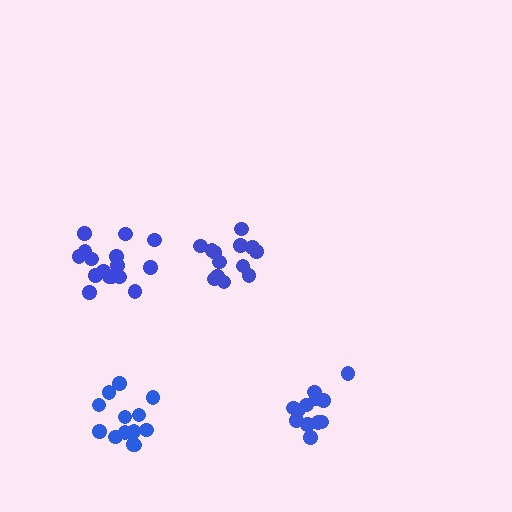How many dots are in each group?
Group 1: 13 dots, Group 2: 13 dots, Group 3: 13 dots, Group 4: 16 dots (55 total).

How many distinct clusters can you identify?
There are 4 distinct clusters.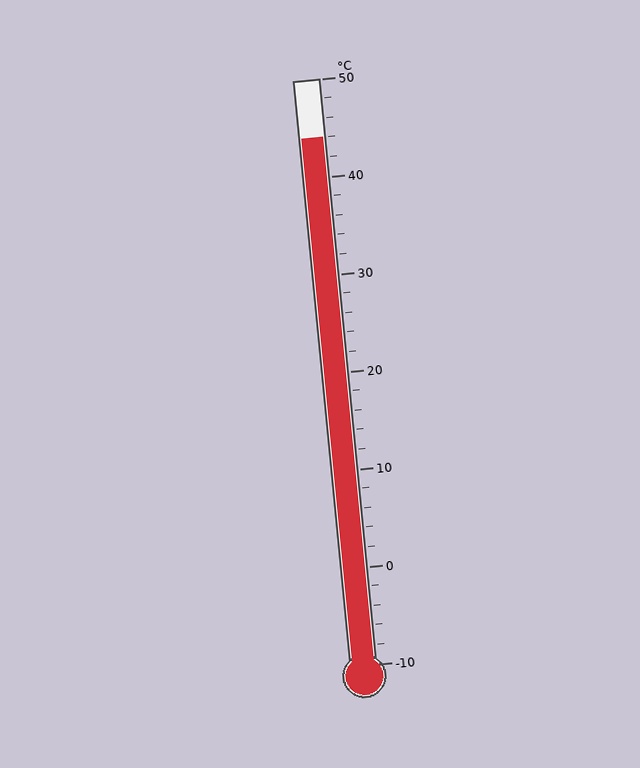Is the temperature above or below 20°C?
The temperature is above 20°C.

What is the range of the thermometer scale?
The thermometer scale ranges from -10°C to 50°C.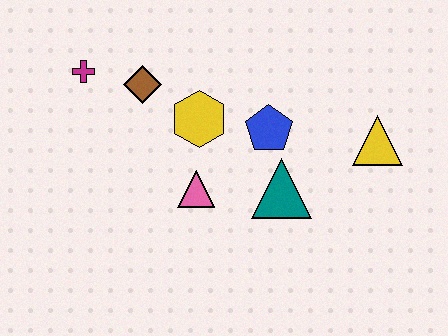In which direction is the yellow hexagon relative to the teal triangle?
The yellow hexagon is to the left of the teal triangle.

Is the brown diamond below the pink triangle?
No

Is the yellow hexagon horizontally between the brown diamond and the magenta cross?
No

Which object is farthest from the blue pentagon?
The magenta cross is farthest from the blue pentagon.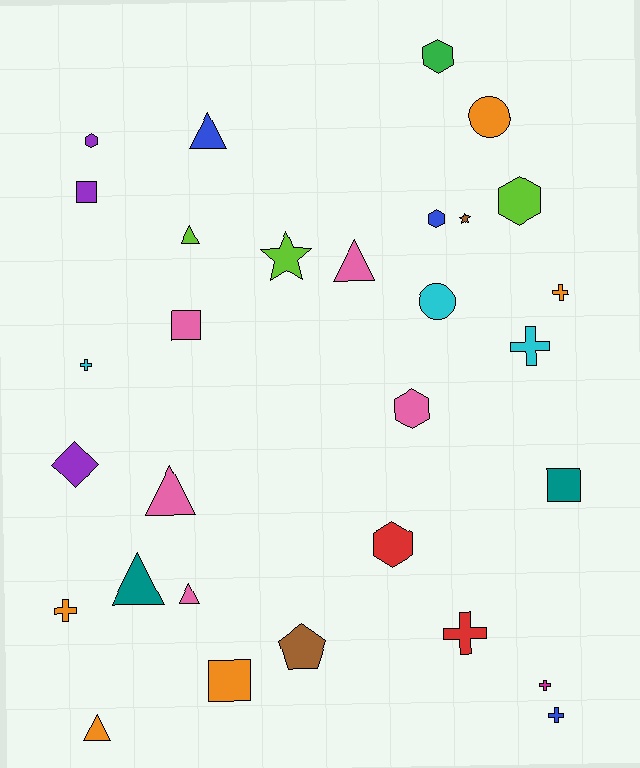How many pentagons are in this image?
There is 1 pentagon.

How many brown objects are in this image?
There are 2 brown objects.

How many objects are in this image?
There are 30 objects.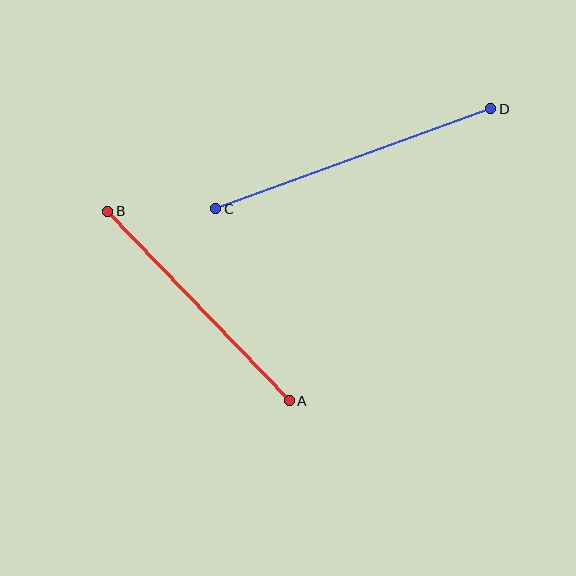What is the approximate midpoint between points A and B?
The midpoint is at approximately (198, 306) pixels.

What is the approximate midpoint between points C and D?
The midpoint is at approximately (353, 159) pixels.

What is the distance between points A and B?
The distance is approximately 262 pixels.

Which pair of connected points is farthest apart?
Points C and D are farthest apart.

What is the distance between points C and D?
The distance is approximately 292 pixels.